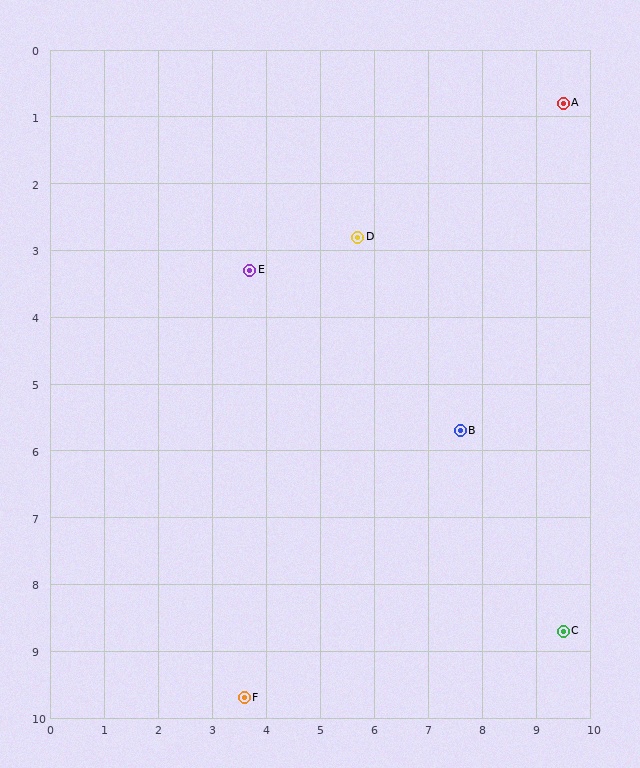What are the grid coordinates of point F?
Point F is at approximately (3.6, 9.7).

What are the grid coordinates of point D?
Point D is at approximately (5.7, 2.8).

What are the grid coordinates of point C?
Point C is at approximately (9.5, 8.7).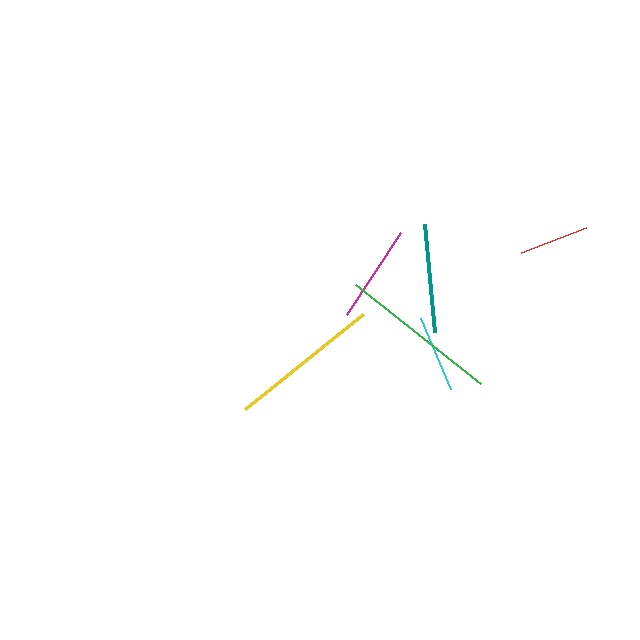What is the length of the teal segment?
The teal segment is approximately 109 pixels long.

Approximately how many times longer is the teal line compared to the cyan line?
The teal line is approximately 1.4 times the length of the cyan line.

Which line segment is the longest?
The green line is the longest at approximately 159 pixels.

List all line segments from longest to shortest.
From longest to shortest: green, yellow, teal, magenta, cyan, red.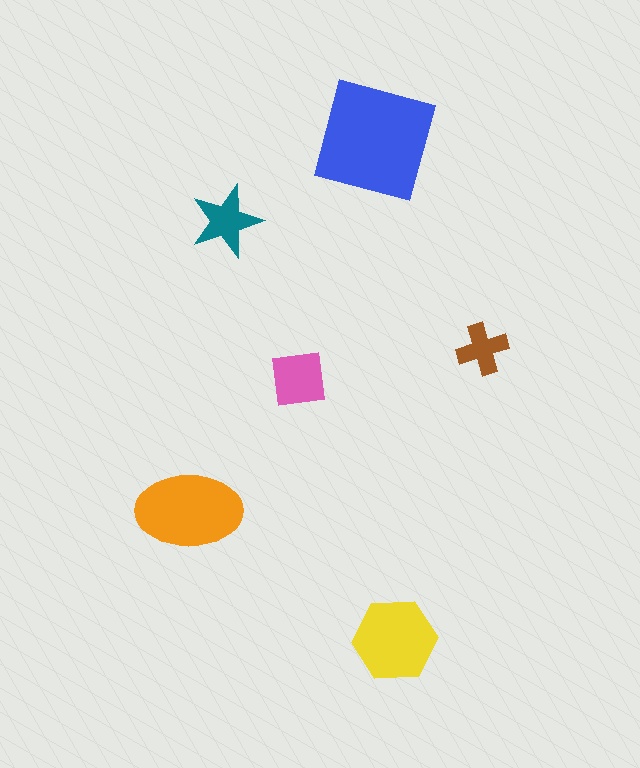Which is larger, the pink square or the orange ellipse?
The orange ellipse.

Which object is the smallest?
The brown cross.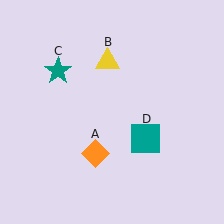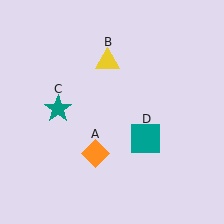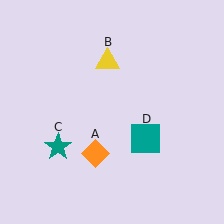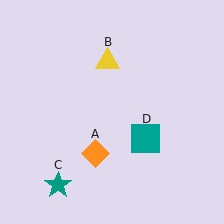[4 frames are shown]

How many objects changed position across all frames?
1 object changed position: teal star (object C).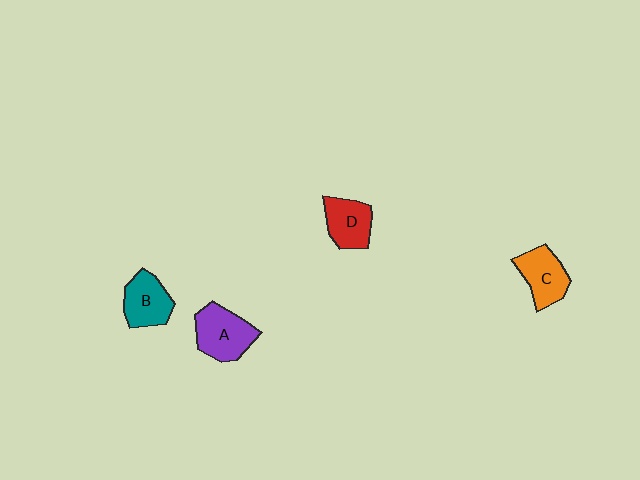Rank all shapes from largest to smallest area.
From largest to smallest: A (purple), C (orange), B (teal), D (red).